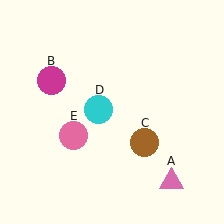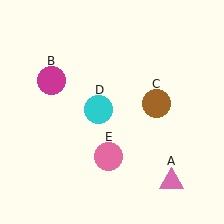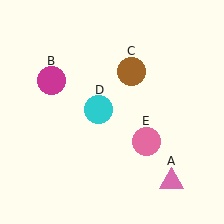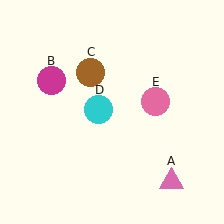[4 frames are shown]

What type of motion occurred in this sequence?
The brown circle (object C), pink circle (object E) rotated counterclockwise around the center of the scene.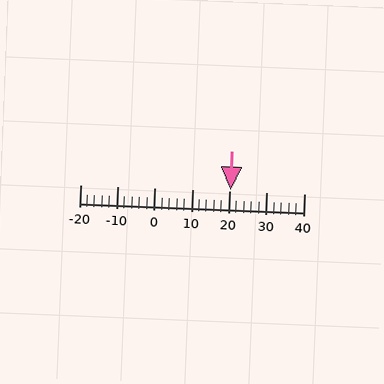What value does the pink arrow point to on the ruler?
The pink arrow points to approximately 20.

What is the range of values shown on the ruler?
The ruler shows values from -20 to 40.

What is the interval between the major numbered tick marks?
The major tick marks are spaced 10 units apart.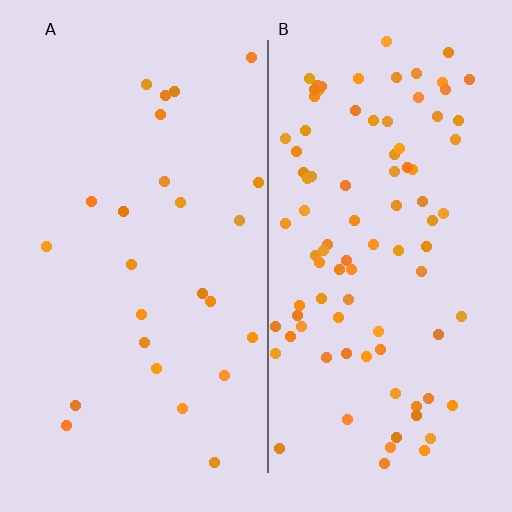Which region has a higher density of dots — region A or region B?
B (the right).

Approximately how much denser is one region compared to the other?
Approximately 3.7× — region B over region A.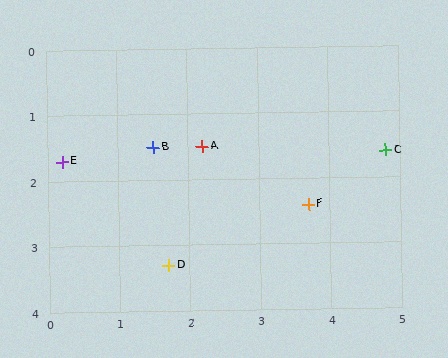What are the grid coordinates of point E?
Point E is at approximately (0.2, 1.7).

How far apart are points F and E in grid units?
Points F and E are about 3.6 grid units apart.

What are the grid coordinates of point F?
Point F is at approximately (3.7, 2.4).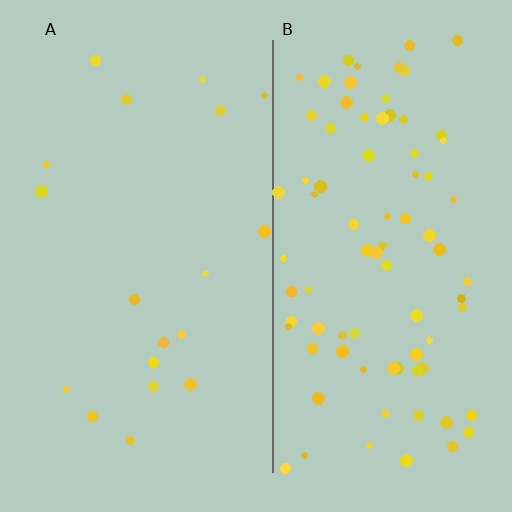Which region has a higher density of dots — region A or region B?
B (the right).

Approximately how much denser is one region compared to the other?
Approximately 4.5× — region B over region A.